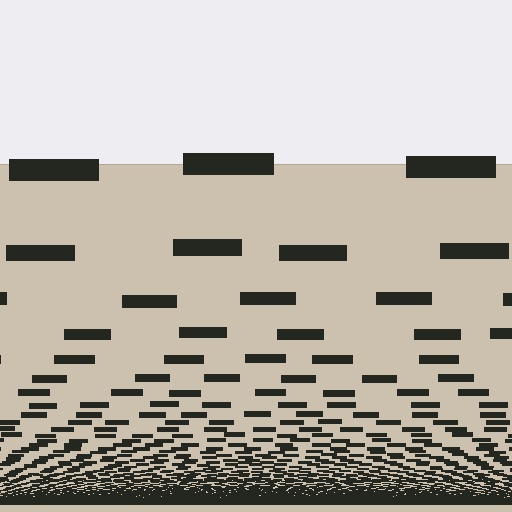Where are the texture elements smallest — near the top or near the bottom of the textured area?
Near the bottom.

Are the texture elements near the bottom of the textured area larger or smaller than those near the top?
Smaller. The gradient is inverted — elements near the bottom are smaller and denser.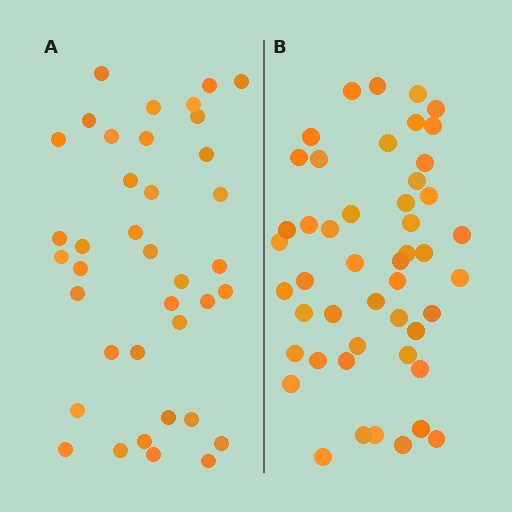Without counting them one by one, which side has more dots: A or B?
Region B (the right region) has more dots.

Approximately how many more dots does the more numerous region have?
Region B has roughly 10 or so more dots than region A.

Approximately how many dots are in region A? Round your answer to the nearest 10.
About 40 dots. (The exact count is 38, which rounds to 40.)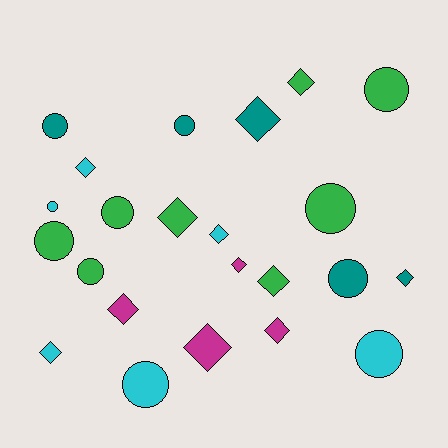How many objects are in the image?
There are 23 objects.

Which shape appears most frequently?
Diamond, with 12 objects.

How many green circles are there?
There are 5 green circles.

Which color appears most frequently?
Green, with 8 objects.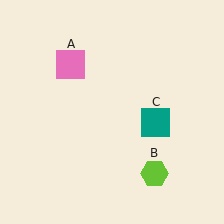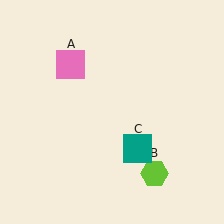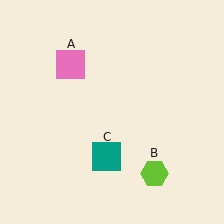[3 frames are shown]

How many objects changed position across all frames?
1 object changed position: teal square (object C).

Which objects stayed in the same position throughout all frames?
Pink square (object A) and lime hexagon (object B) remained stationary.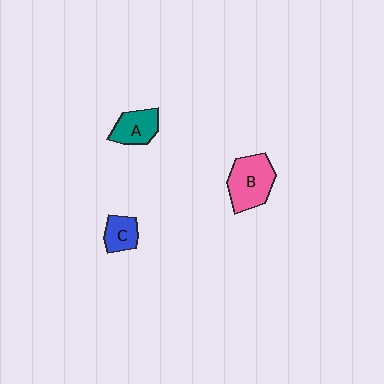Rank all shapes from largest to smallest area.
From largest to smallest: B (pink), A (teal), C (blue).